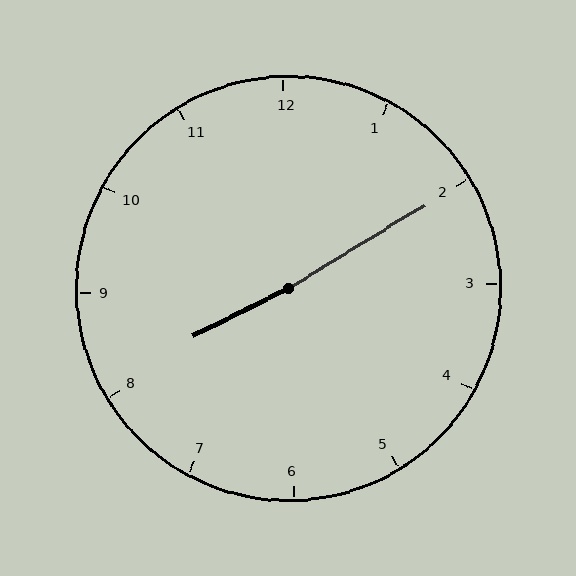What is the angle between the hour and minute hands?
Approximately 175 degrees.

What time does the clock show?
8:10.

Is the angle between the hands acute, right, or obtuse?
It is obtuse.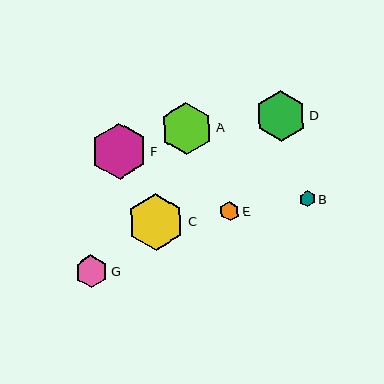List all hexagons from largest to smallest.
From largest to smallest: C, F, A, D, G, E, B.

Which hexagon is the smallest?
Hexagon B is the smallest with a size of approximately 16 pixels.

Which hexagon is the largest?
Hexagon C is the largest with a size of approximately 57 pixels.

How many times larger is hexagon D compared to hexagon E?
Hexagon D is approximately 2.7 times the size of hexagon E.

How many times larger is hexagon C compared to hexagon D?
Hexagon C is approximately 1.1 times the size of hexagon D.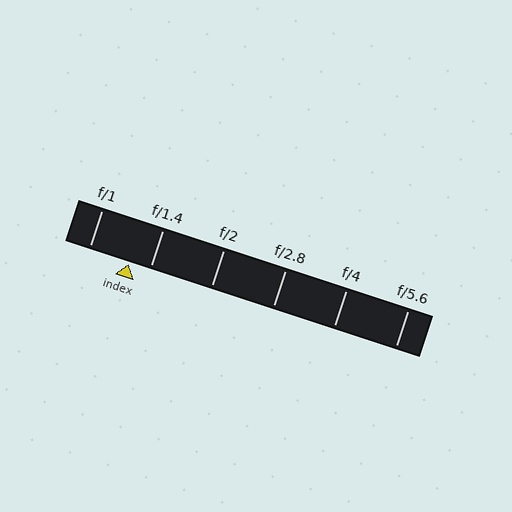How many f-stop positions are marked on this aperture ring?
There are 6 f-stop positions marked.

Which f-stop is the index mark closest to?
The index mark is closest to f/1.4.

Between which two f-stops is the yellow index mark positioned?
The index mark is between f/1 and f/1.4.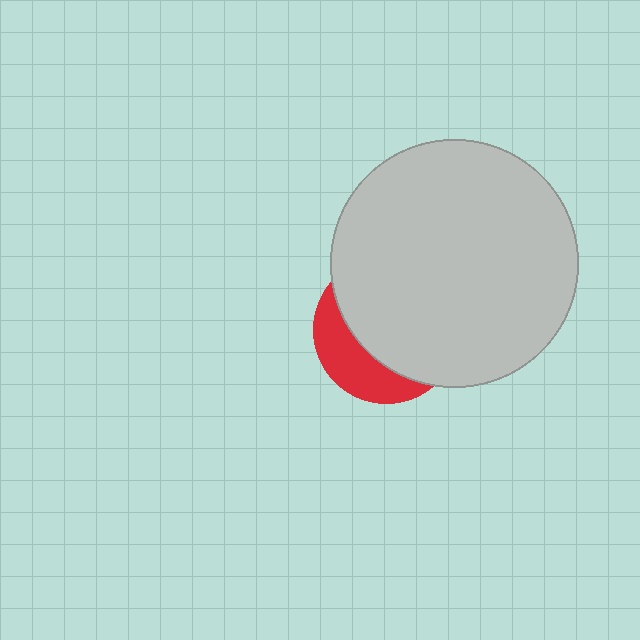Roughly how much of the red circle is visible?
A small part of it is visible (roughly 31%).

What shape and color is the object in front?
The object in front is a light gray circle.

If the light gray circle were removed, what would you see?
You would see the complete red circle.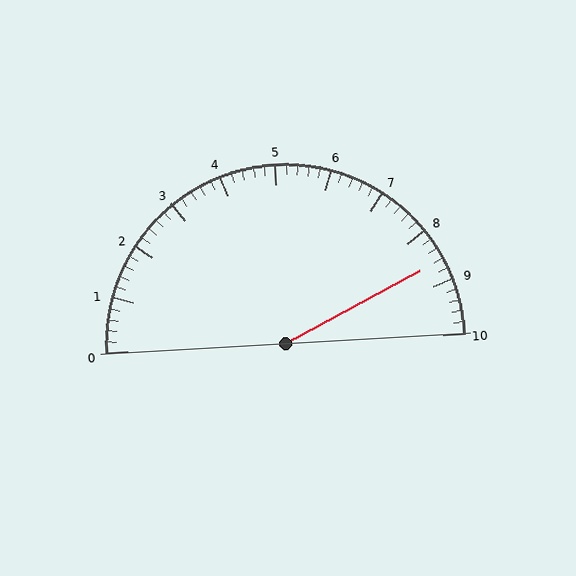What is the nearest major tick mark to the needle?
The nearest major tick mark is 9.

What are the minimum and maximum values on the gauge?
The gauge ranges from 0 to 10.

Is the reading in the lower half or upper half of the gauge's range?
The reading is in the upper half of the range (0 to 10).